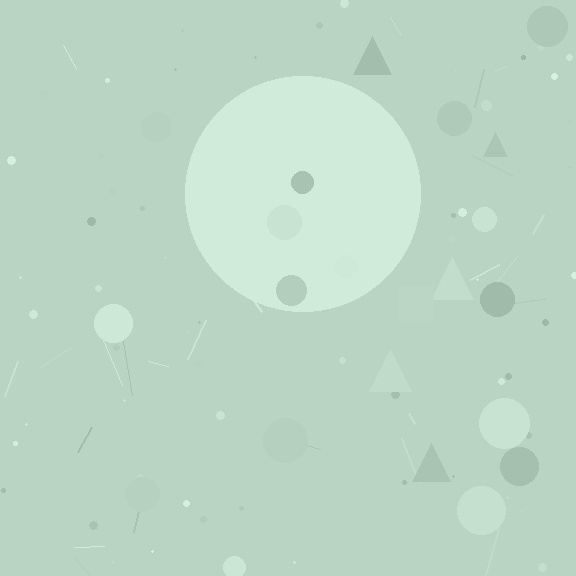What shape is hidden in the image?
A circle is hidden in the image.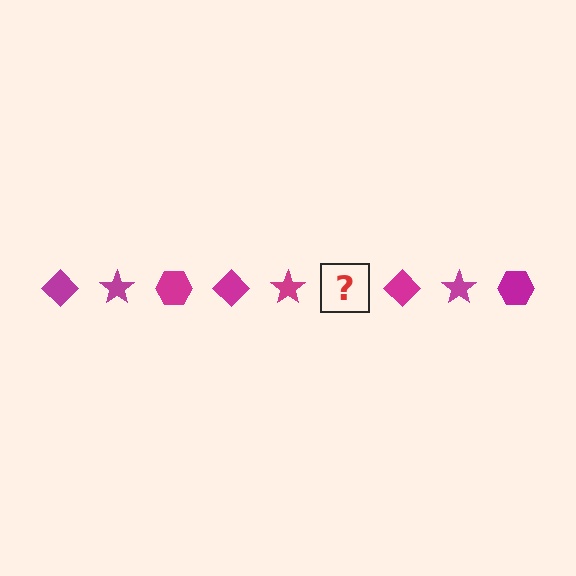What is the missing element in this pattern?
The missing element is a magenta hexagon.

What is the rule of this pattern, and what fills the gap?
The rule is that the pattern cycles through diamond, star, hexagon shapes in magenta. The gap should be filled with a magenta hexagon.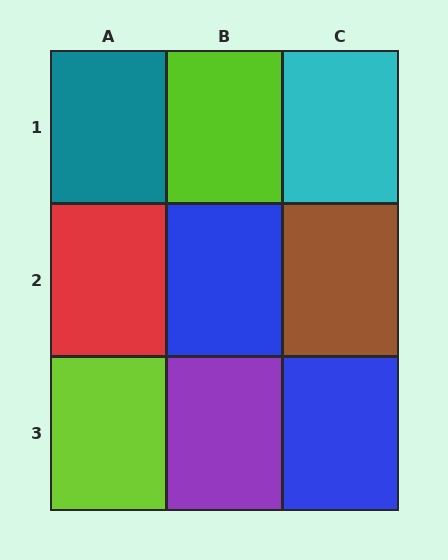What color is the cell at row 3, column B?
Purple.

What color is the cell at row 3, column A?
Lime.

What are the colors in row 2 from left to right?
Red, blue, brown.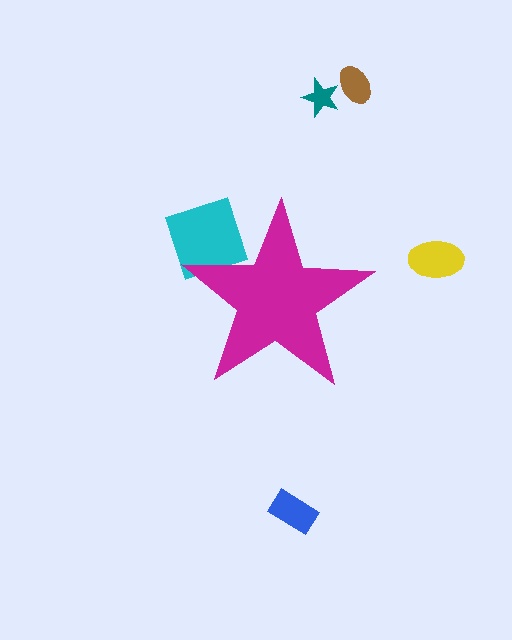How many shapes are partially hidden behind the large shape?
1 shape is partially hidden.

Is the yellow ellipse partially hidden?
No, the yellow ellipse is fully visible.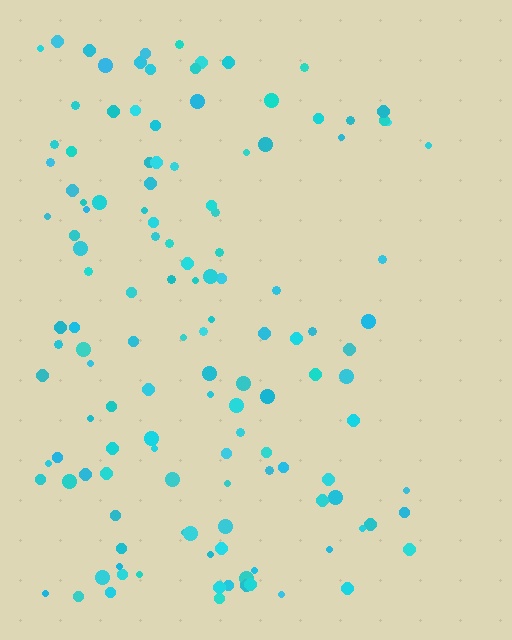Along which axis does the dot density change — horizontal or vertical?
Horizontal.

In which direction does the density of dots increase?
From right to left, with the left side densest.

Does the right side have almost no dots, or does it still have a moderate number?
Still a moderate number, just noticeably fewer than the left.